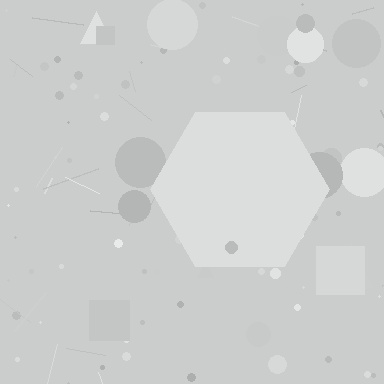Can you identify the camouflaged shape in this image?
The camouflaged shape is a hexagon.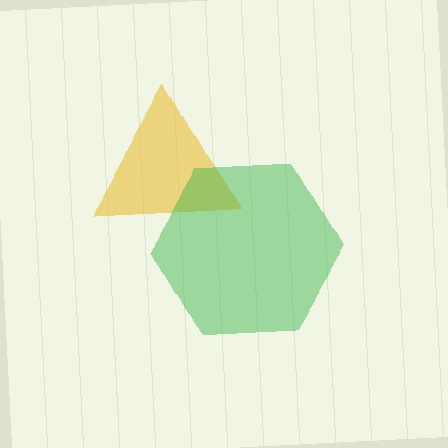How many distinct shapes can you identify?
There are 2 distinct shapes: a yellow triangle, a green hexagon.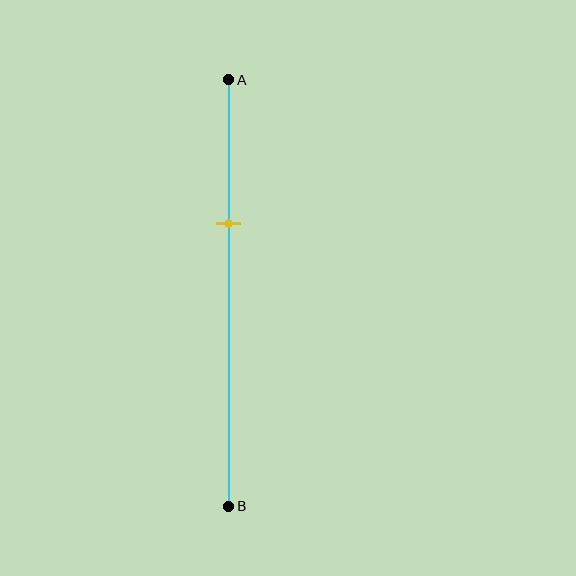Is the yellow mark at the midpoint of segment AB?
No, the mark is at about 35% from A, not at the 50% midpoint.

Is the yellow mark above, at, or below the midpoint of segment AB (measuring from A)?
The yellow mark is above the midpoint of segment AB.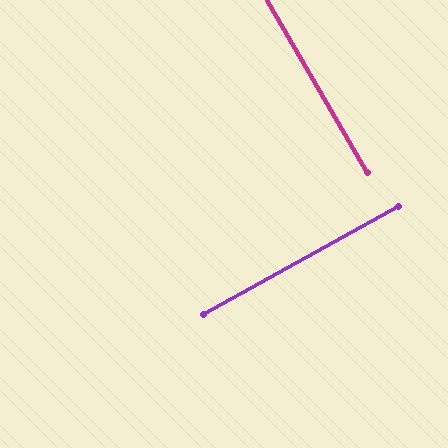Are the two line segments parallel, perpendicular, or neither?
Perpendicular — they meet at approximately 89°.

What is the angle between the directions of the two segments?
Approximately 89 degrees.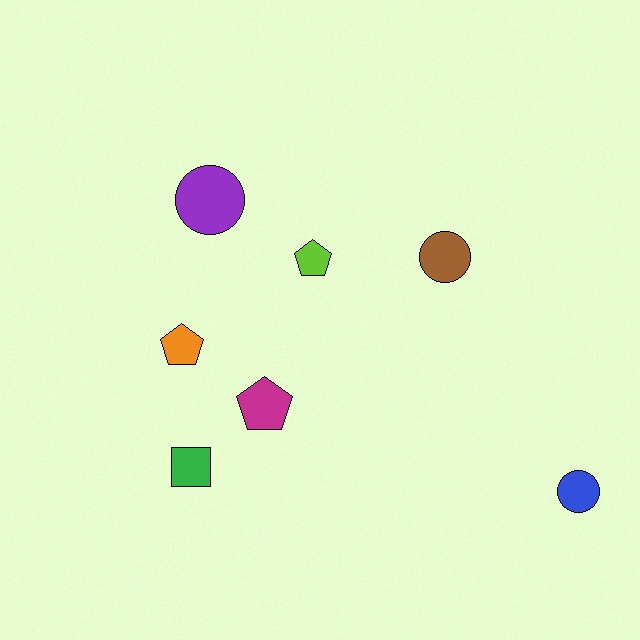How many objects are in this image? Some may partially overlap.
There are 7 objects.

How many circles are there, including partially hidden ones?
There are 3 circles.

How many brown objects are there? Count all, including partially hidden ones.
There is 1 brown object.